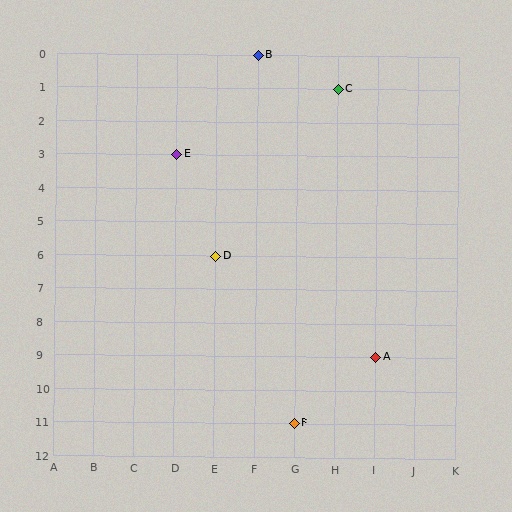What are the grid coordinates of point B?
Point B is at grid coordinates (F, 0).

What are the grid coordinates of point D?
Point D is at grid coordinates (E, 6).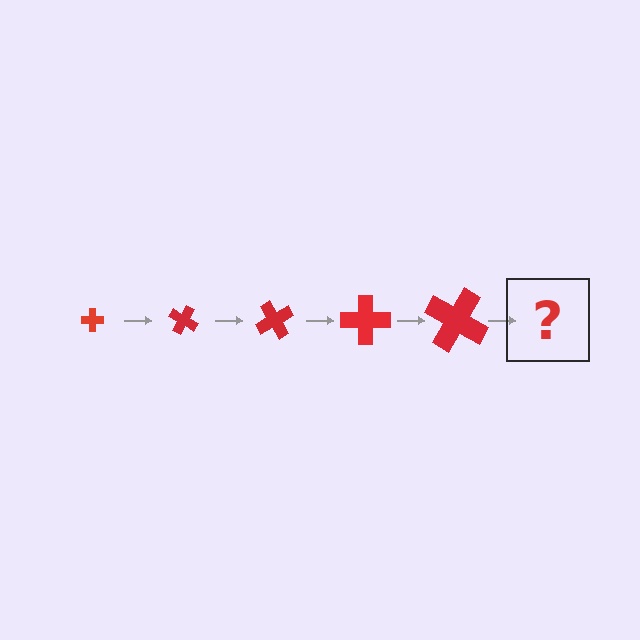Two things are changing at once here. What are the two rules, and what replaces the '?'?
The two rules are that the cross grows larger each step and it rotates 30 degrees each step. The '?' should be a cross, larger than the previous one and rotated 150 degrees from the start.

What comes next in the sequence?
The next element should be a cross, larger than the previous one and rotated 150 degrees from the start.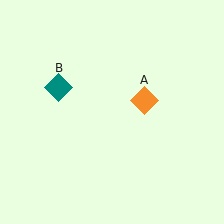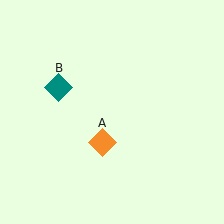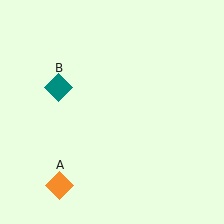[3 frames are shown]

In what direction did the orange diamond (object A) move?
The orange diamond (object A) moved down and to the left.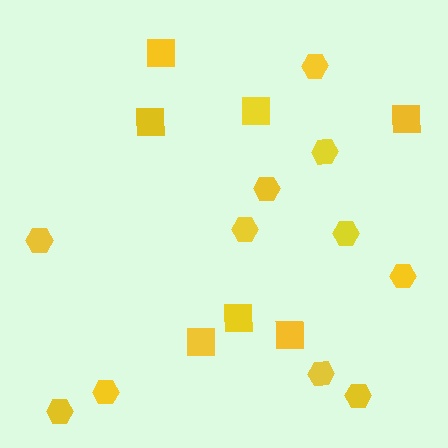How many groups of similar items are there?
There are 2 groups: one group of squares (7) and one group of hexagons (11).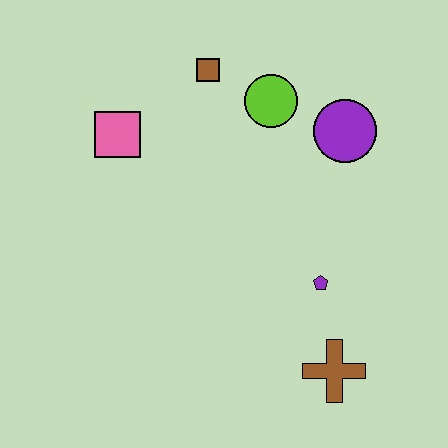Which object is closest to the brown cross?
The purple pentagon is closest to the brown cross.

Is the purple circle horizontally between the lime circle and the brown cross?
No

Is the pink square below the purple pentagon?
No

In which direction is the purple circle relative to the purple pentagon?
The purple circle is above the purple pentagon.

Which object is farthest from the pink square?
The brown cross is farthest from the pink square.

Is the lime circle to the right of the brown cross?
No